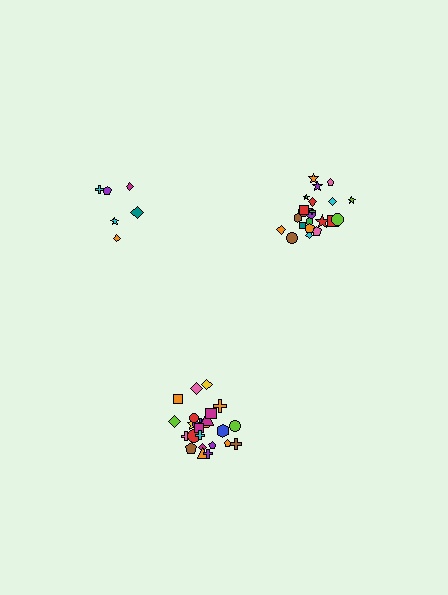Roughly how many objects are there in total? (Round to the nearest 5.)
Roughly 55 objects in total.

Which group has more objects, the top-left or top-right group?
The top-right group.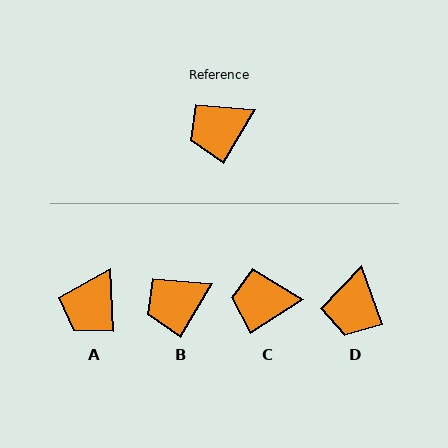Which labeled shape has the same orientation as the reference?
B.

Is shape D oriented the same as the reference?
No, it is off by about 51 degrees.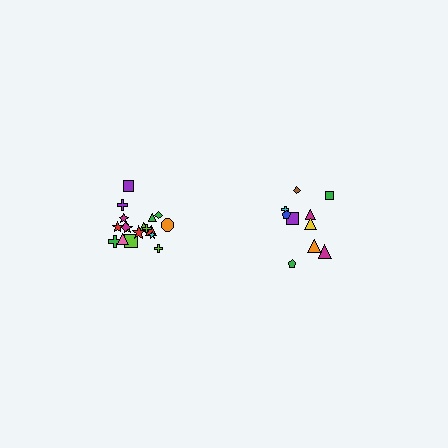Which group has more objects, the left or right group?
The left group.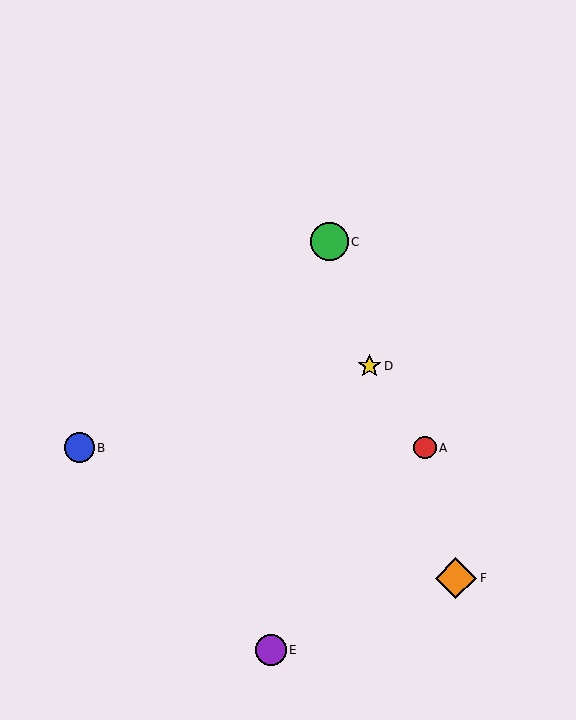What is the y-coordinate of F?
Object F is at y≈578.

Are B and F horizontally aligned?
No, B is at y≈448 and F is at y≈578.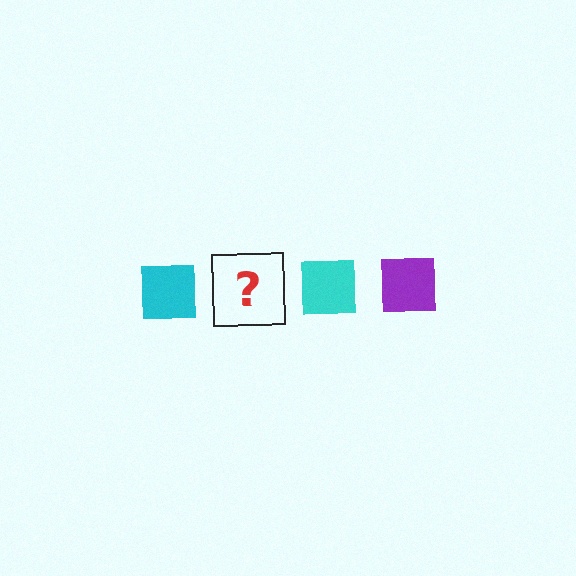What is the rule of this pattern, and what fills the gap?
The rule is that the pattern cycles through cyan, purple squares. The gap should be filled with a purple square.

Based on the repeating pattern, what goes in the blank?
The blank should be a purple square.